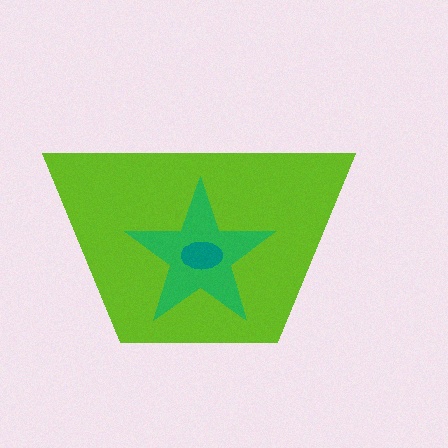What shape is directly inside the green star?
The teal ellipse.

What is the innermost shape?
The teal ellipse.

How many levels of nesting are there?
3.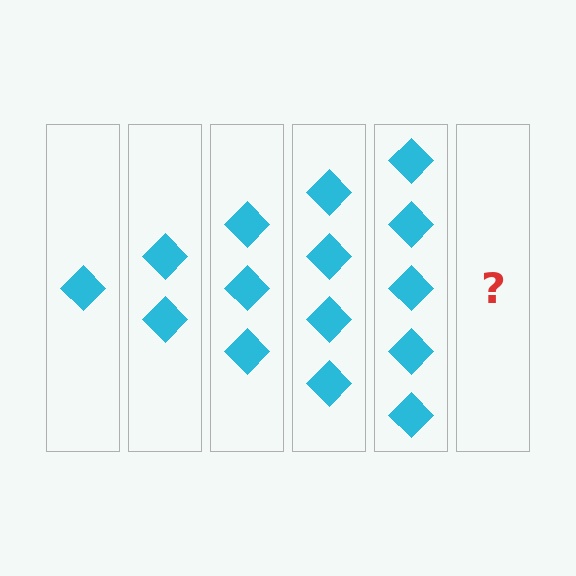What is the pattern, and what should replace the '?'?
The pattern is that each step adds one more diamond. The '?' should be 6 diamonds.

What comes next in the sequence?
The next element should be 6 diamonds.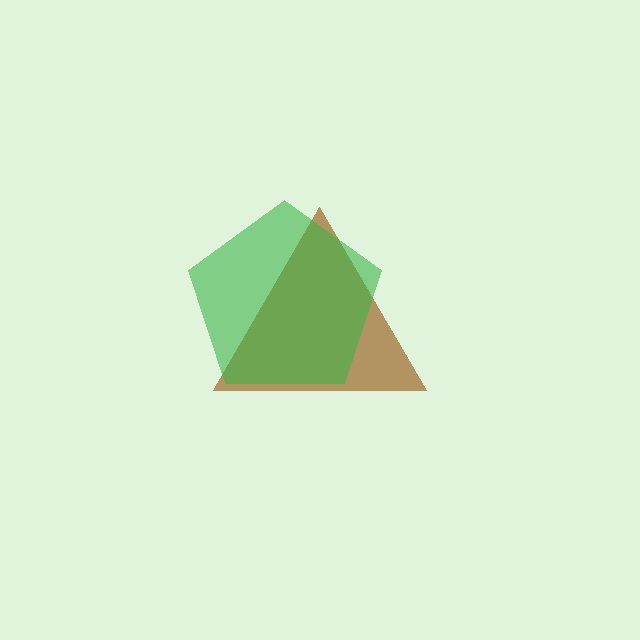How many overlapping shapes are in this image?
There are 2 overlapping shapes in the image.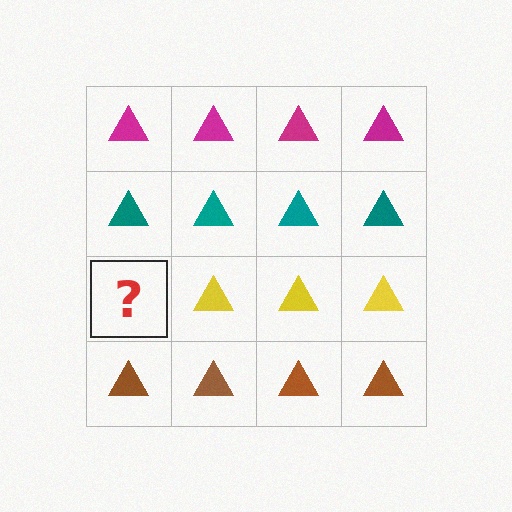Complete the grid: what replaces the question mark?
The question mark should be replaced with a yellow triangle.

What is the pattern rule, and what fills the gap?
The rule is that each row has a consistent color. The gap should be filled with a yellow triangle.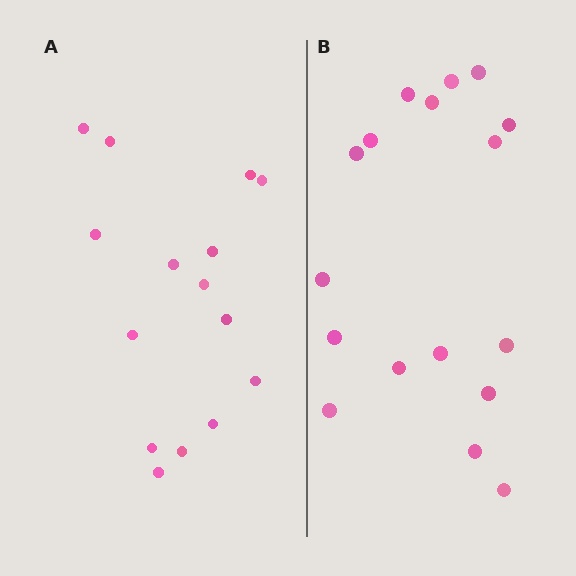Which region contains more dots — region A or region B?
Region B (the right region) has more dots.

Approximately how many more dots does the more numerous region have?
Region B has just a few more — roughly 2 or 3 more dots than region A.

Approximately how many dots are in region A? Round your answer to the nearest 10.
About 20 dots. (The exact count is 15, which rounds to 20.)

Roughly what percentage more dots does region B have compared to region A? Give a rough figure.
About 15% more.